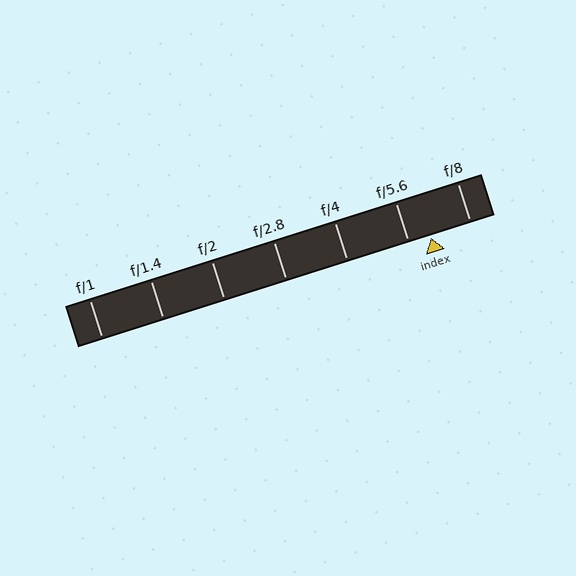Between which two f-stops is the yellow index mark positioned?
The index mark is between f/5.6 and f/8.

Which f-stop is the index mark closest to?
The index mark is closest to f/5.6.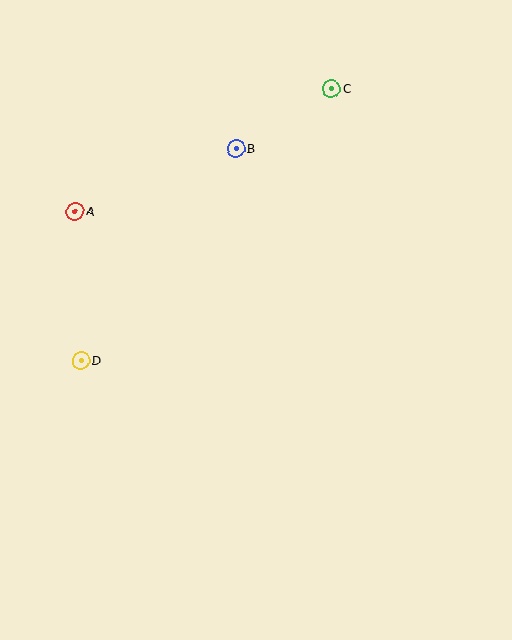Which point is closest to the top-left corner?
Point A is closest to the top-left corner.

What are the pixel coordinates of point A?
Point A is at (75, 211).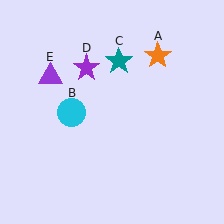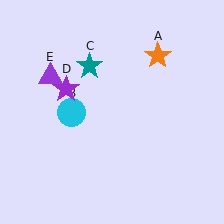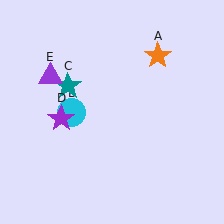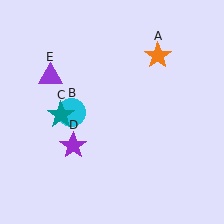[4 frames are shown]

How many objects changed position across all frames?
2 objects changed position: teal star (object C), purple star (object D).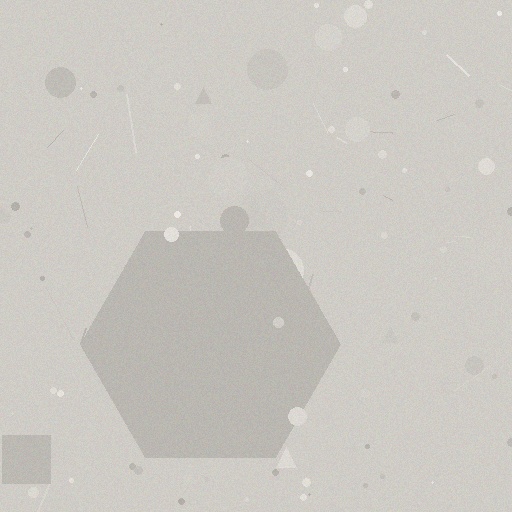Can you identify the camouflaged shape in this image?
The camouflaged shape is a hexagon.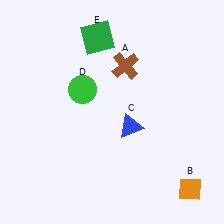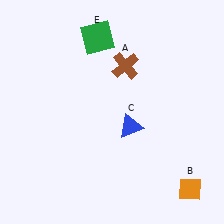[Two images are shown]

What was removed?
The green circle (D) was removed in Image 2.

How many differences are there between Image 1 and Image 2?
There is 1 difference between the two images.